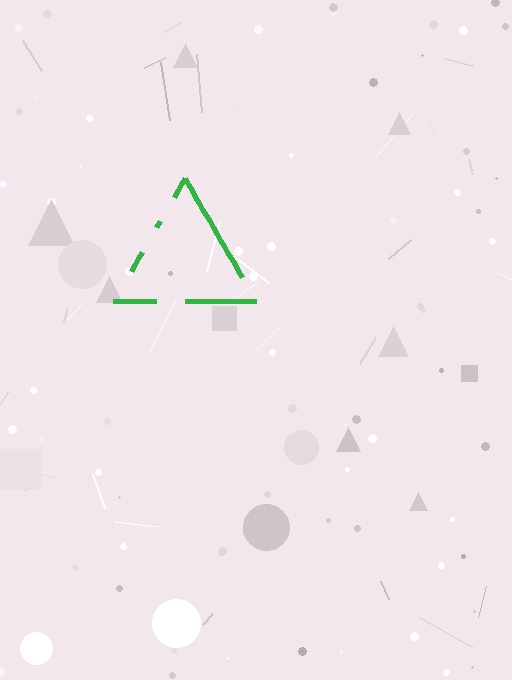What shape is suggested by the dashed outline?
The dashed outline suggests a triangle.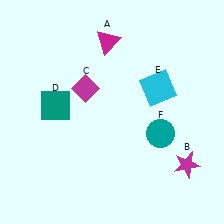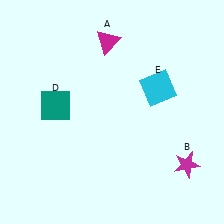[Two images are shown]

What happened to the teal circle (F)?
The teal circle (F) was removed in Image 2. It was in the bottom-right area of Image 1.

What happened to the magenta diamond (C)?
The magenta diamond (C) was removed in Image 2. It was in the top-left area of Image 1.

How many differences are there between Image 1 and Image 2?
There are 2 differences between the two images.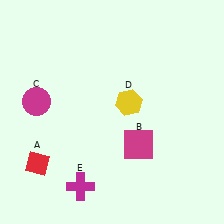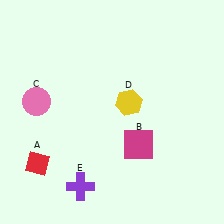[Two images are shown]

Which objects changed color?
C changed from magenta to pink. E changed from magenta to purple.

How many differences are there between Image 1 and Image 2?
There are 2 differences between the two images.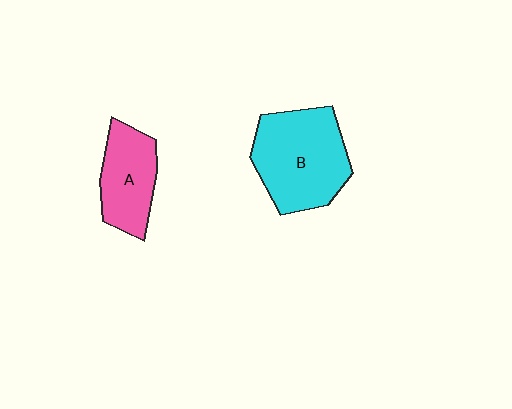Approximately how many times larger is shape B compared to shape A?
Approximately 1.5 times.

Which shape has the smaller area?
Shape A (pink).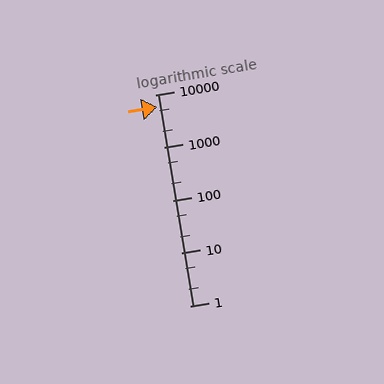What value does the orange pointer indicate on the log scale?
The pointer indicates approximately 5900.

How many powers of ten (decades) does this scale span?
The scale spans 4 decades, from 1 to 10000.